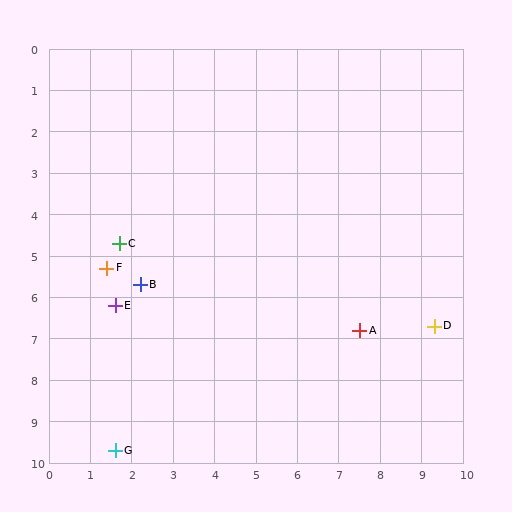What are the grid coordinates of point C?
Point C is at approximately (1.7, 4.7).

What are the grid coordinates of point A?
Point A is at approximately (7.5, 6.8).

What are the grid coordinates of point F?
Point F is at approximately (1.4, 5.3).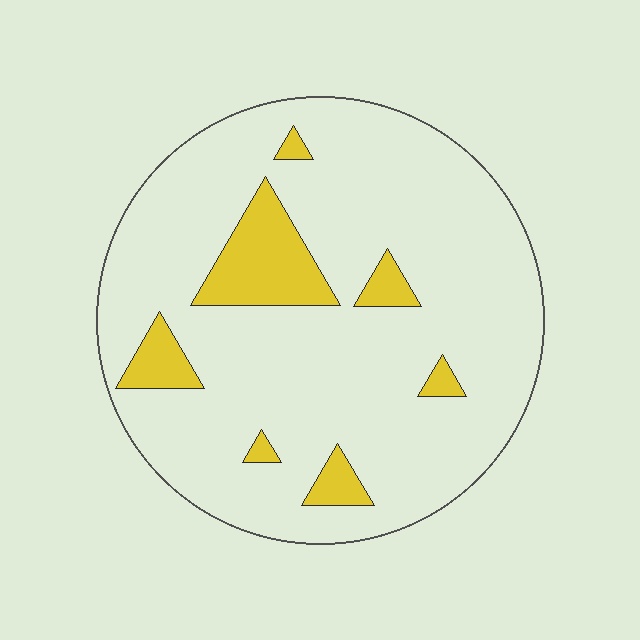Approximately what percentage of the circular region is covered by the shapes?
Approximately 15%.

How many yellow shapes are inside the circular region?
7.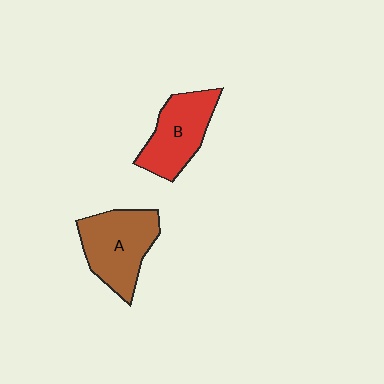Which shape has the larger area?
Shape A (brown).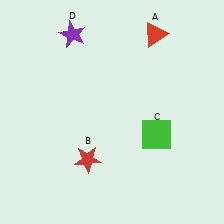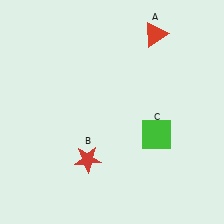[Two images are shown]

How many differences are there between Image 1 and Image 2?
There is 1 difference between the two images.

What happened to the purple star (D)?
The purple star (D) was removed in Image 2. It was in the top-left area of Image 1.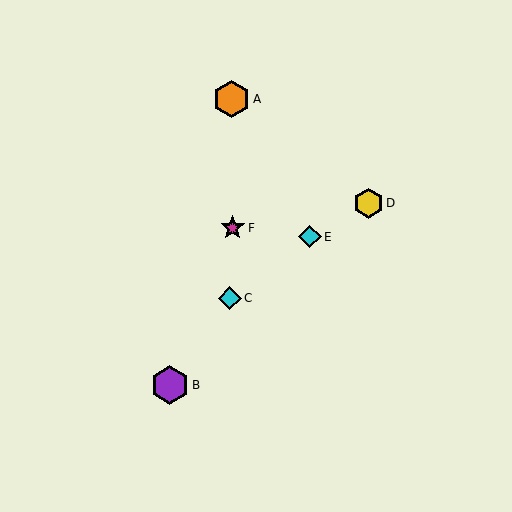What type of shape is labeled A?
Shape A is an orange hexagon.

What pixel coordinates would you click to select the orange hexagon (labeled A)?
Click at (231, 99) to select the orange hexagon A.